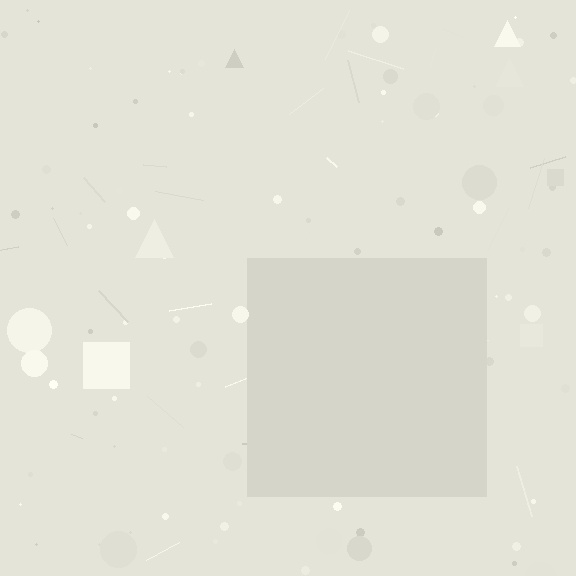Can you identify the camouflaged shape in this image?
The camouflaged shape is a square.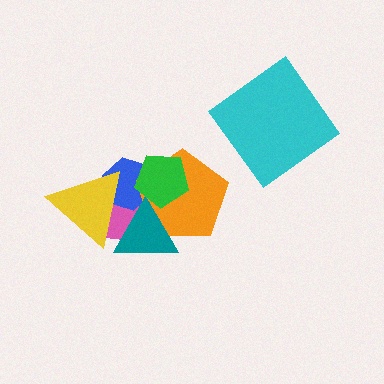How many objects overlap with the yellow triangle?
3 objects overlap with the yellow triangle.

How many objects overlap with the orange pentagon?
4 objects overlap with the orange pentagon.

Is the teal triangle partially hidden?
Yes, it is partially covered by another shape.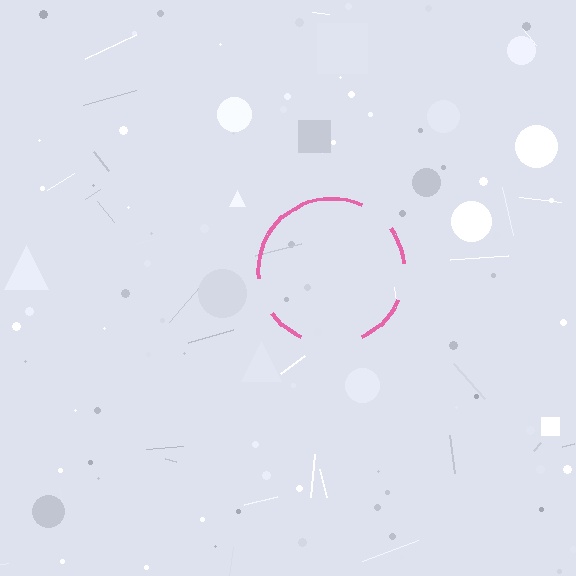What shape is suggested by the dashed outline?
The dashed outline suggests a circle.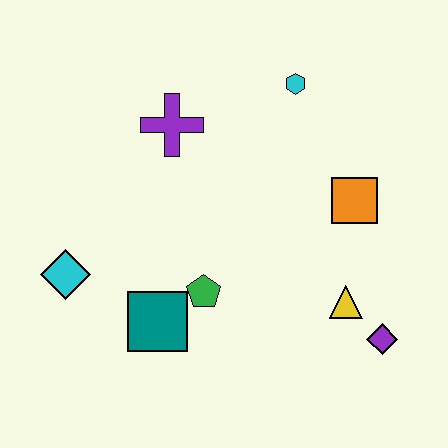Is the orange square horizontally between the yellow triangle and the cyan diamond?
No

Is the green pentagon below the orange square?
Yes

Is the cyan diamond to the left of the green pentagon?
Yes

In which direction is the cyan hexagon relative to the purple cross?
The cyan hexagon is to the right of the purple cross.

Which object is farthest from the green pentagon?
The cyan hexagon is farthest from the green pentagon.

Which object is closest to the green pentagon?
The teal square is closest to the green pentagon.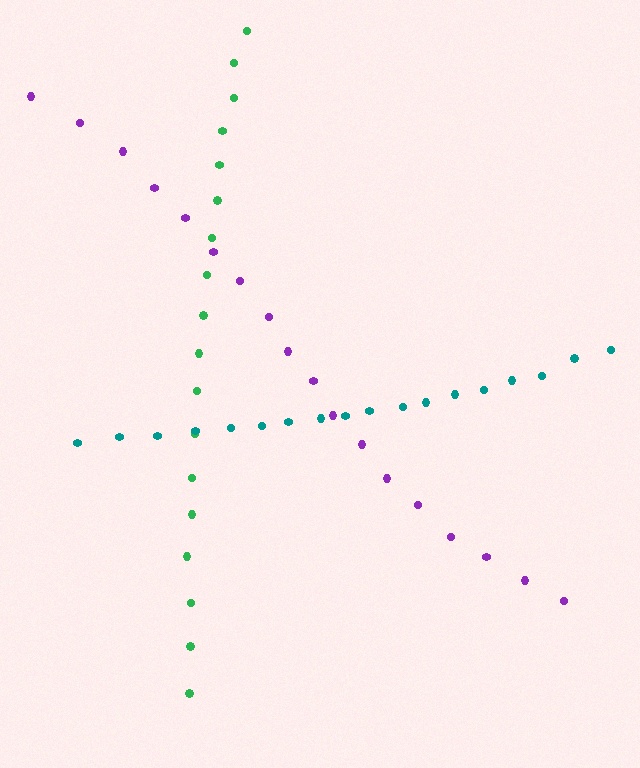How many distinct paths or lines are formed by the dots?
There are 3 distinct paths.